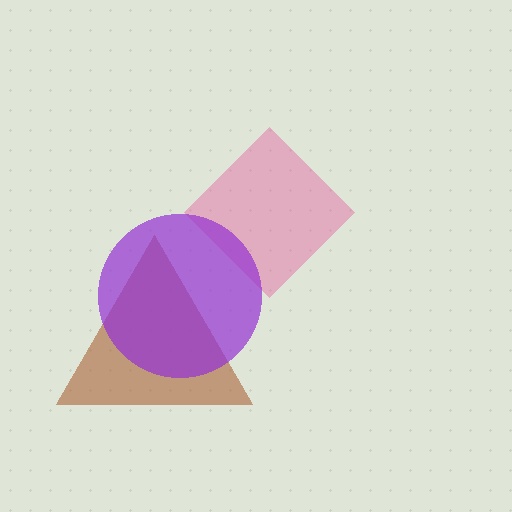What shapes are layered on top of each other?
The layered shapes are: a pink diamond, a brown triangle, a purple circle.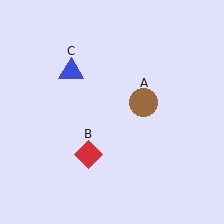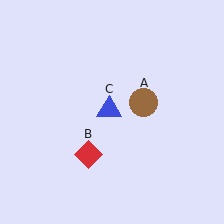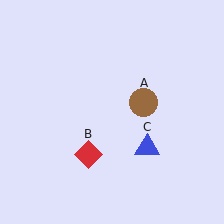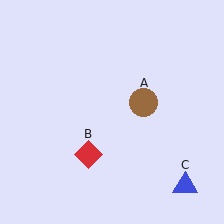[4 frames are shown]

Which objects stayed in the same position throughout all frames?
Brown circle (object A) and red diamond (object B) remained stationary.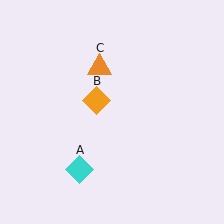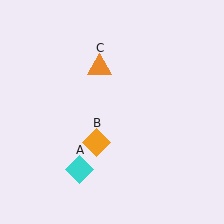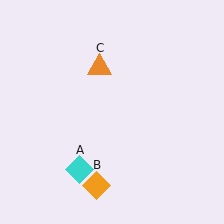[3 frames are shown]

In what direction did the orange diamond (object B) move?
The orange diamond (object B) moved down.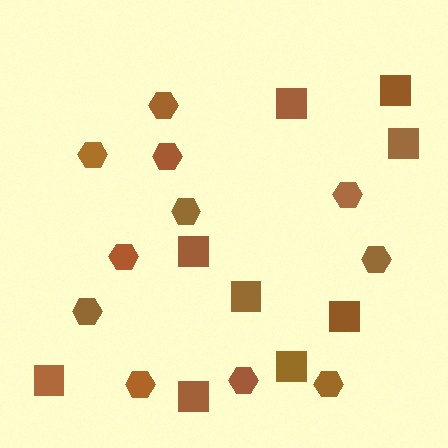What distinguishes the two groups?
There are 2 groups: one group of hexagons (11) and one group of squares (9).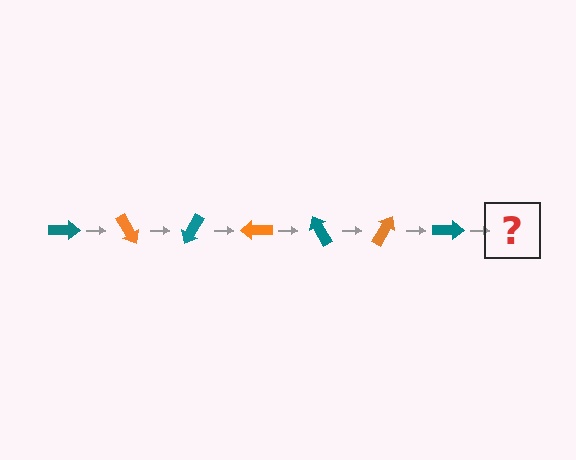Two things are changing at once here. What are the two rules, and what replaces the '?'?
The two rules are that it rotates 60 degrees each step and the color cycles through teal and orange. The '?' should be an orange arrow, rotated 420 degrees from the start.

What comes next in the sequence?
The next element should be an orange arrow, rotated 420 degrees from the start.